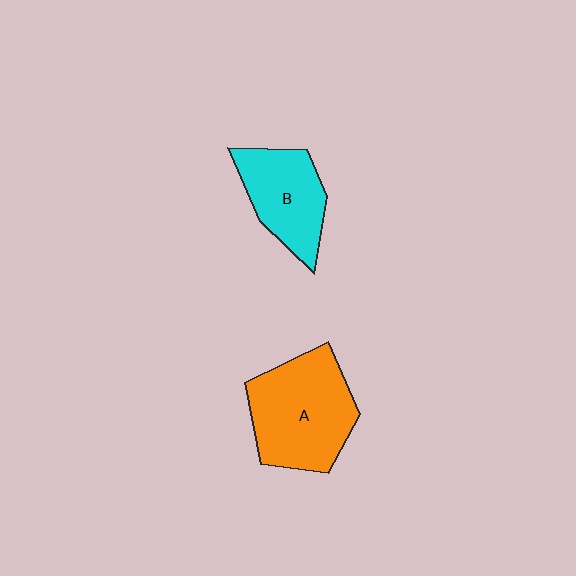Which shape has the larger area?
Shape A (orange).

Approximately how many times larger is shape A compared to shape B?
Approximately 1.4 times.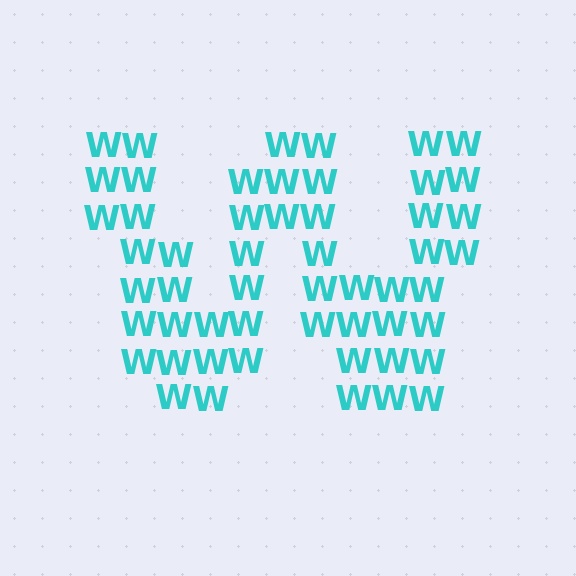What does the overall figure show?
The overall figure shows the letter W.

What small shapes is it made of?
It is made of small letter W's.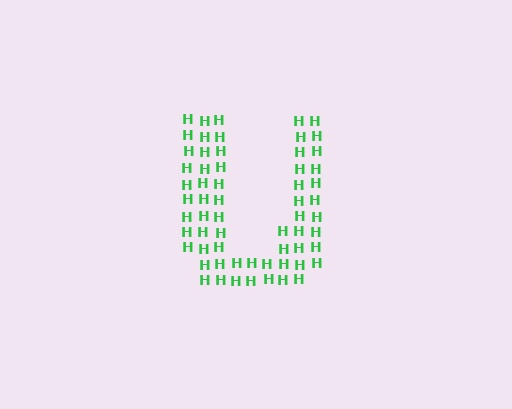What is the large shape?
The large shape is the letter U.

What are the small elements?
The small elements are letter H's.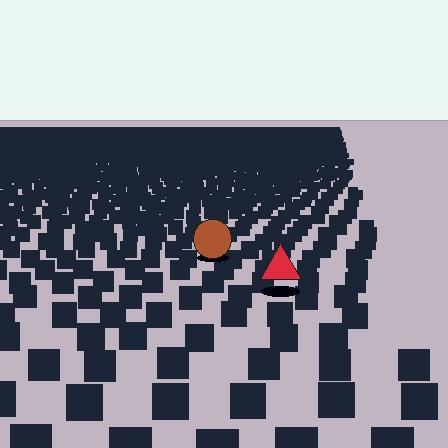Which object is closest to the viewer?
The red triangle is closest. The texture marks near it are larger and more spread out.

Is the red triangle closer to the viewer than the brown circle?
Yes. The red triangle is closer — you can tell from the texture gradient: the ground texture is coarser near it.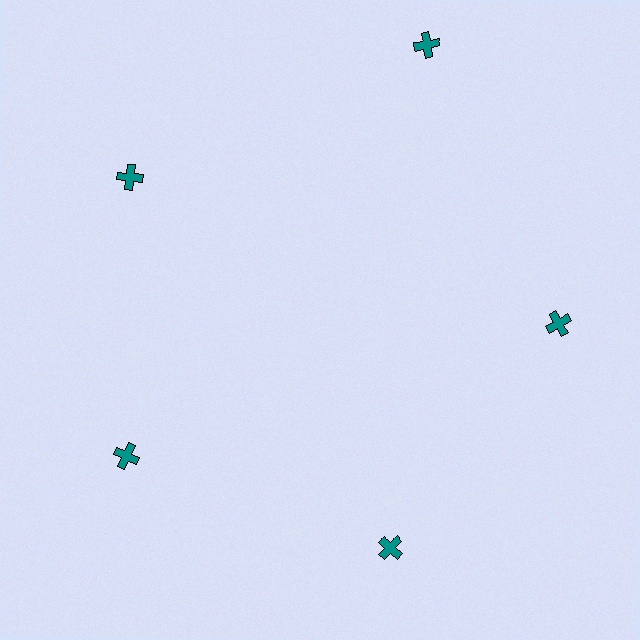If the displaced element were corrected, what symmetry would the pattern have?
It would have 5-fold rotational symmetry — the pattern would map onto itself every 72 degrees.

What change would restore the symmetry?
The symmetry would be restored by moving it inward, back onto the ring so that all 5 crosses sit at equal angles and equal distance from the center.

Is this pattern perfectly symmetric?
No. The 5 teal crosses are arranged in a ring, but one element near the 1 o'clock position is pushed outward from the center, breaking the 5-fold rotational symmetry.